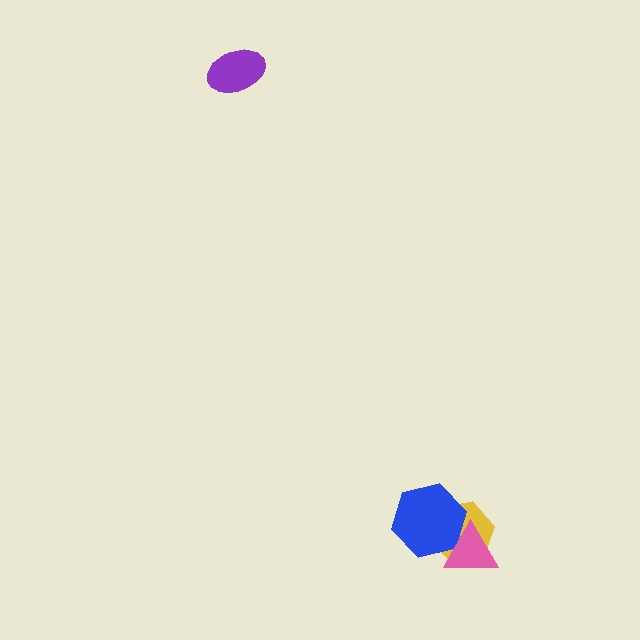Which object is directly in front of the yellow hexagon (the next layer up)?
The blue hexagon is directly in front of the yellow hexagon.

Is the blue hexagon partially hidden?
Yes, it is partially covered by another shape.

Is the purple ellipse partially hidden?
No, no other shape covers it.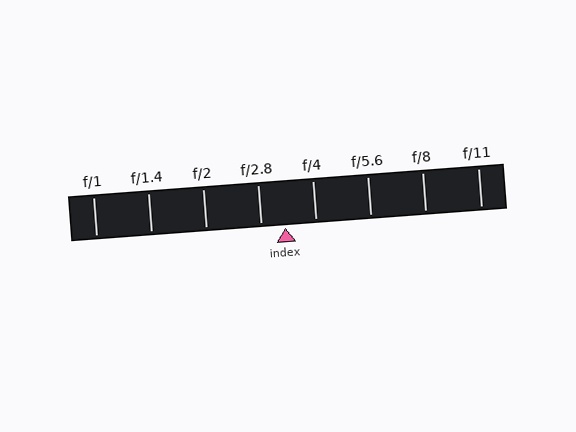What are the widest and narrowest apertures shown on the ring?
The widest aperture shown is f/1 and the narrowest is f/11.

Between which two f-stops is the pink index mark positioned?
The index mark is between f/2.8 and f/4.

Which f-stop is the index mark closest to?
The index mark is closest to f/2.8.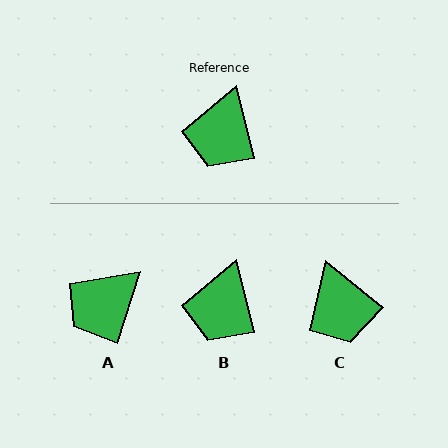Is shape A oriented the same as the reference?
No, it is off by about 31 degrees.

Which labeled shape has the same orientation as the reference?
B.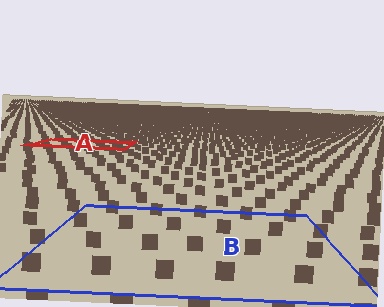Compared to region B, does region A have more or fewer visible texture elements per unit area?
Region A has more texture elements per unit area — they are packed more densely because it is farther away.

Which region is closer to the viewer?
Region B is closer. The texture elements there are larger and more spread out.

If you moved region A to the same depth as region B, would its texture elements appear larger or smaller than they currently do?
They would appear larger. At a closer depth, the same texture elements are projected at a bigger on-screen size.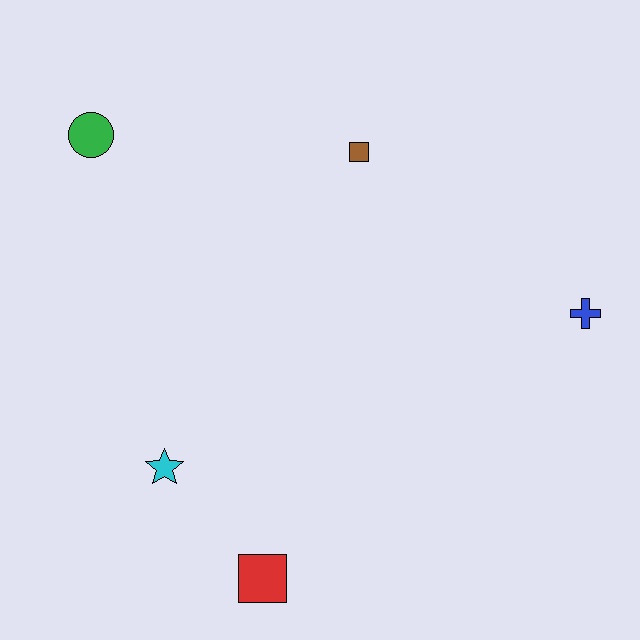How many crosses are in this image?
There is 1 cross.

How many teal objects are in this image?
There are no teal objects.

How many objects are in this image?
There are 5 objects.